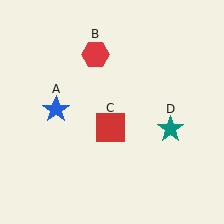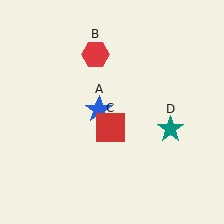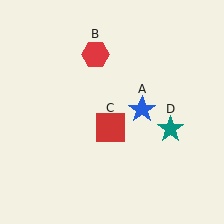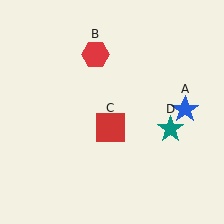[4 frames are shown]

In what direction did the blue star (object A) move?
The blue star (object A) moved right.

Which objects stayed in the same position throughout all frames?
Red hexagon (object B) and red square (object C) and teal star (object D) remained stationary.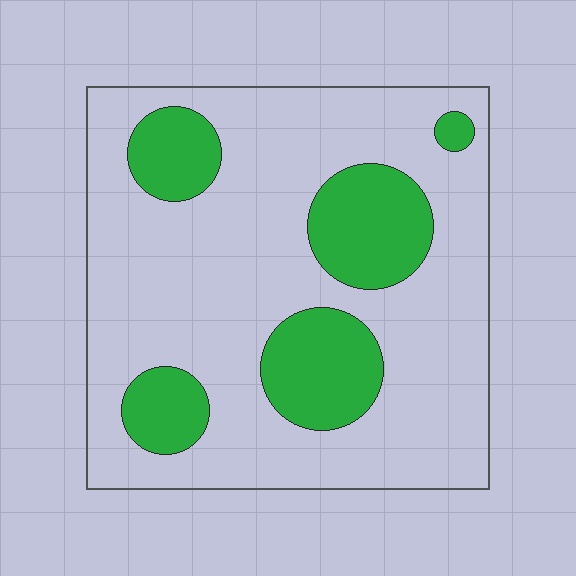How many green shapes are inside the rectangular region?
5.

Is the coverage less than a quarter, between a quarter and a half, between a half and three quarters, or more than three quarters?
Less than a quarter.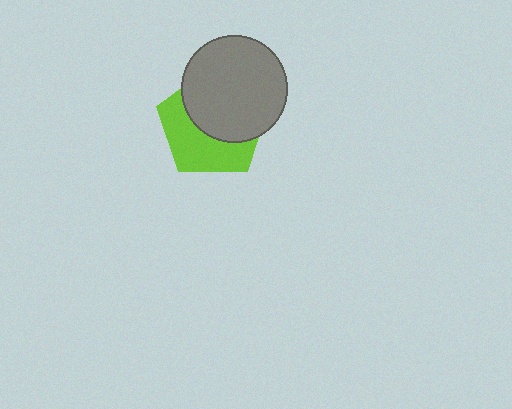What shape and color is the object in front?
The object in front is a gray circle.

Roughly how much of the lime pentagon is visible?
About half of it is visible (roughly 46%).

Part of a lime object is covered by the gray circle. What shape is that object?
It is a pentagon.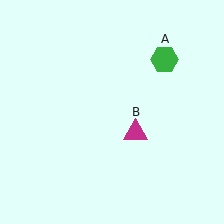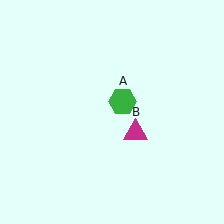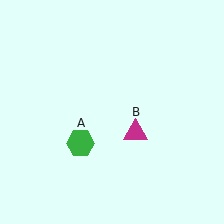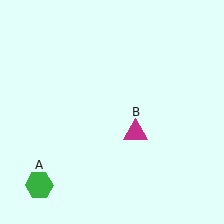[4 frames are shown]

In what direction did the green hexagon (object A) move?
The green hexagon (object A) moved down and to the left.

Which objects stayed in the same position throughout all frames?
Magenta triangle (object B) remained stationary.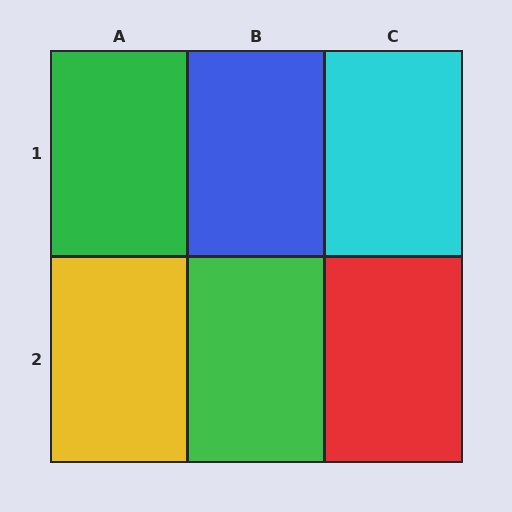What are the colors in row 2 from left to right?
Yellow, green, red.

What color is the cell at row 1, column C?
Cyan.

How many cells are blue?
1 cell is blue.